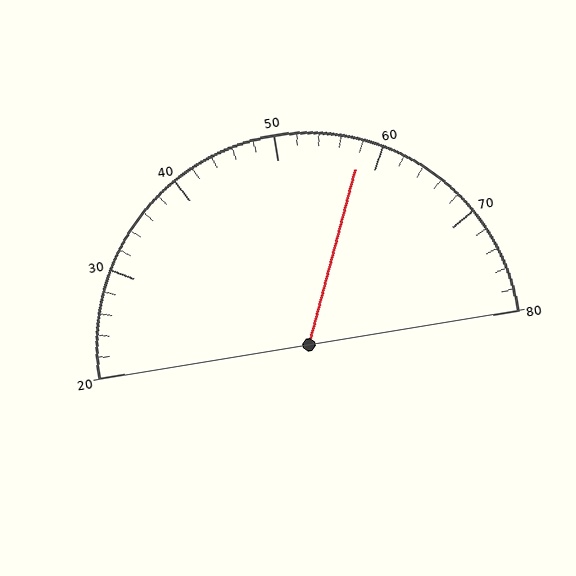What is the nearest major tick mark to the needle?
The nearest major tick mark is 60.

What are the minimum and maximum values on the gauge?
The gauge ranges from 20 to 80.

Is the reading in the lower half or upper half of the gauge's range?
The reading is in the upper half of the range (20 to 80).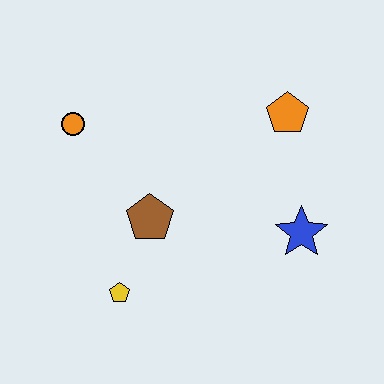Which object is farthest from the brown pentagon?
The orange pentagon is farthest from the brown pentagon.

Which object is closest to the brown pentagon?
The yellow pentagon is closest to the brown pentagon.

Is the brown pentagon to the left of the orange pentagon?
Yes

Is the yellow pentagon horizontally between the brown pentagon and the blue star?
No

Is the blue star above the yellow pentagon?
Yes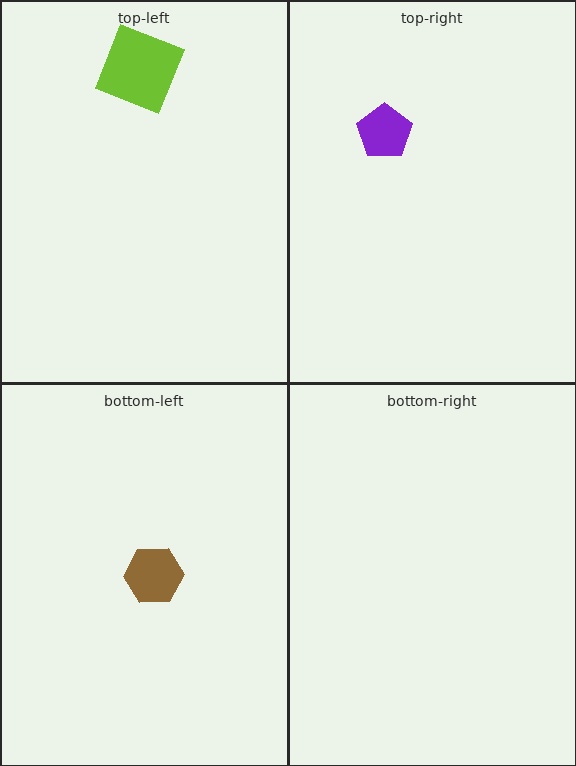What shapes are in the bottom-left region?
The brown hexagon.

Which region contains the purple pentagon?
The top-right region.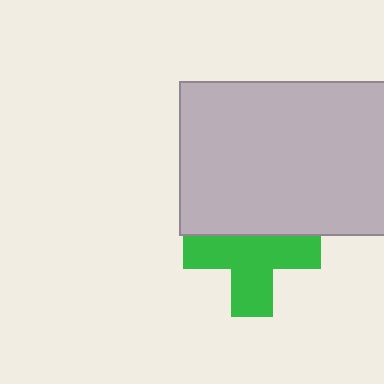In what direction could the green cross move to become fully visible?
The green cross could move down. That would shift it out from behind the light gray rectangle entirely.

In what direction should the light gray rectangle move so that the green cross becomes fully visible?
The light gray rectangle should move up. That is the shortest direction to clear the overlap and leave the green cross fully visible.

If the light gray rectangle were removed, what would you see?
You would see the complete green cross.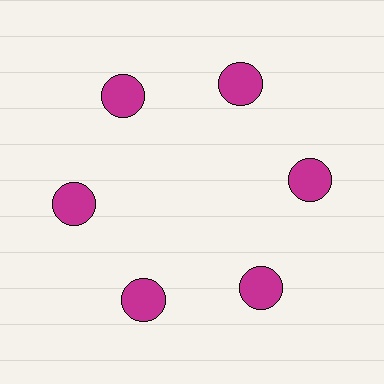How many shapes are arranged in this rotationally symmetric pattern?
There are 6 shapes, arranged in 6 groups of 1.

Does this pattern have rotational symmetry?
Yes, this pattern has 6-fold rotational symmetry. It looks the same after rotating 60 degrees around the center.